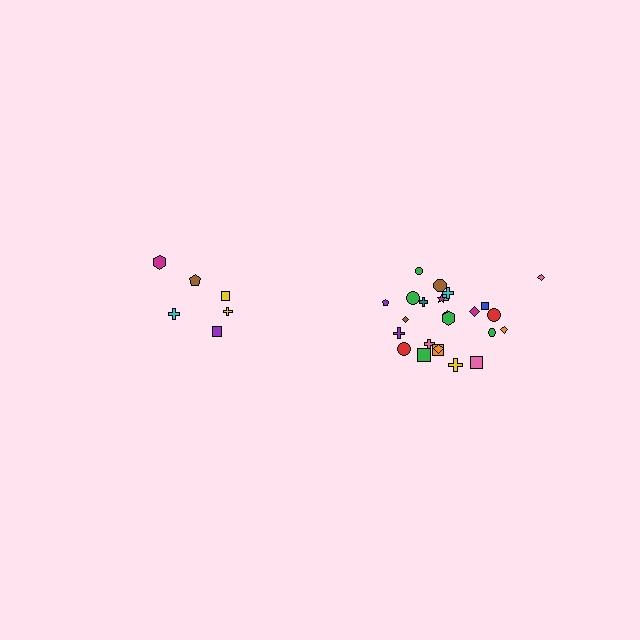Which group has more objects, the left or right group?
The right group.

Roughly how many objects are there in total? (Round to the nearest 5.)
Roughly 30 objects in total.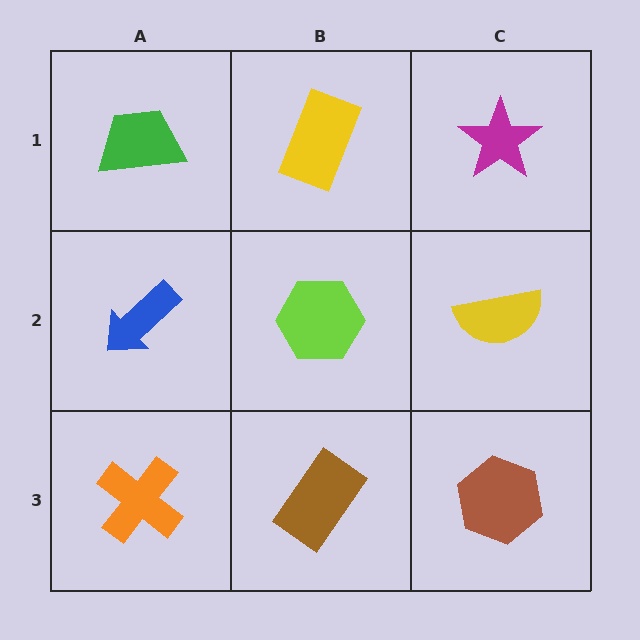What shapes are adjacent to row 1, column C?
A yellow semicircle (row 2, column C), a yellow rectangle (row 1, column B).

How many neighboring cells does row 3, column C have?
2.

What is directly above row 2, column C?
A magenta star.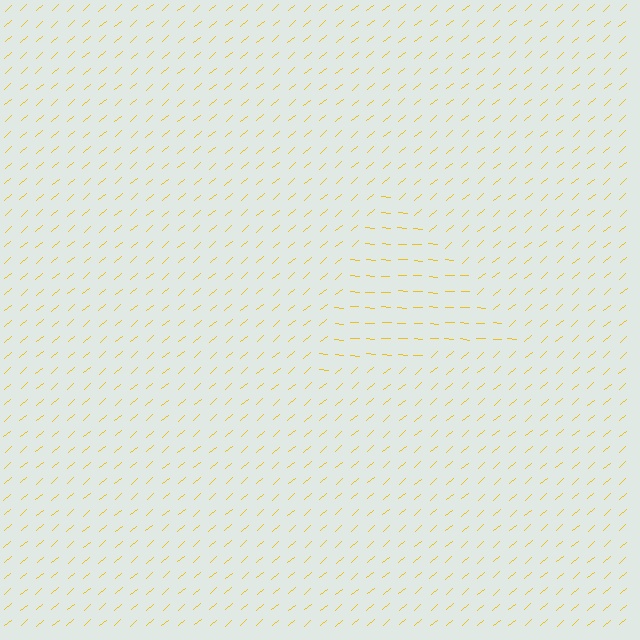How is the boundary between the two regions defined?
The boundary is defined purely by a change in line orientation (approximately 45 degrees difference). All lines are the same color and thickness.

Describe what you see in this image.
The image is filled with small yellow line segments. A triangle region in the image has lines oriented differently from the surrounding lines, creating a visible texture boundary.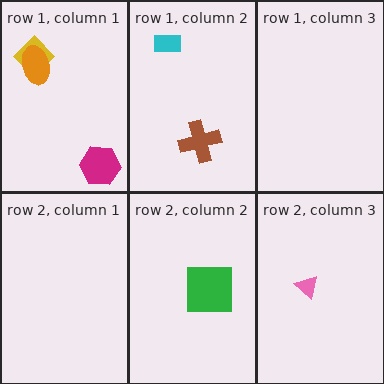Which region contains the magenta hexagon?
The row 1, column 1 region.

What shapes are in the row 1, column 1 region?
The yellow diamond, the magenta hexagon, the orange ellipse.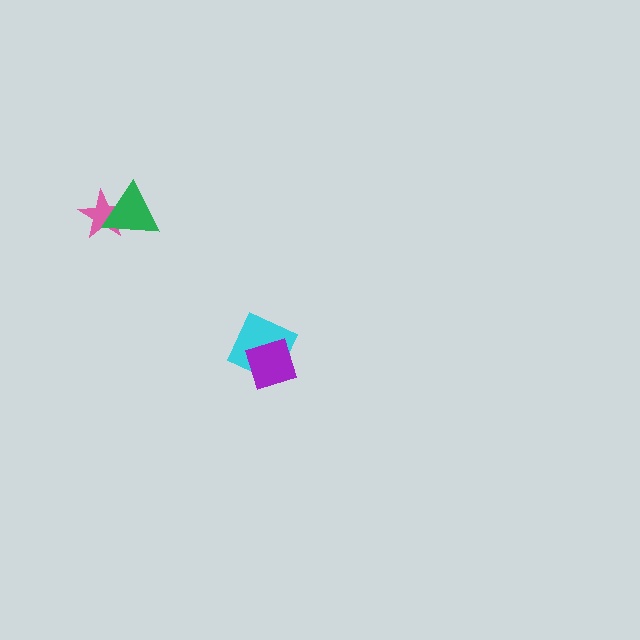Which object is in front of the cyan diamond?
The purple diamond is in front of the cyan diamond.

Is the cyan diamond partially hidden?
Yes, it is partially covered by another shape.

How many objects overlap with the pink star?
1 object overlaps with the pink star.